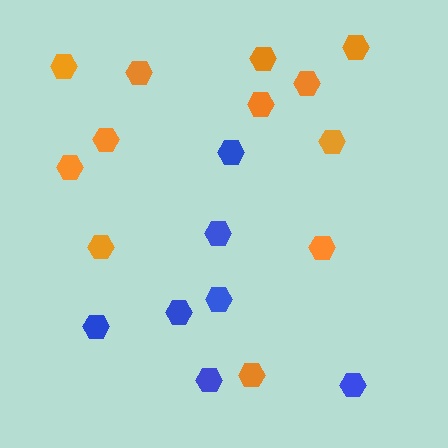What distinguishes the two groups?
There are 2 groups: one group of blue hexagons (7) and one group of orange hexagons (12).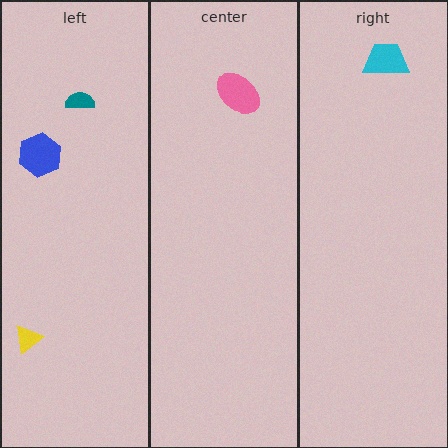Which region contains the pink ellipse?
The center region.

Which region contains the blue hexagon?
The left region.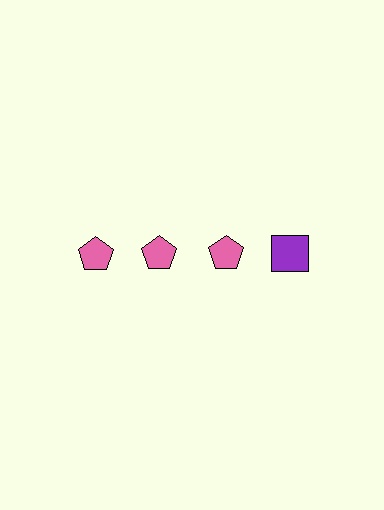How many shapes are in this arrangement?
There are 4 shapes arranged in a grid pattern.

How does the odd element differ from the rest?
It differs in both color (purple instead of pink) and shape (square instead of pentagon).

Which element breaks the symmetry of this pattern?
The purple square in the top row, second from right column breaks the symmetry. All other shapes are pink pentagons.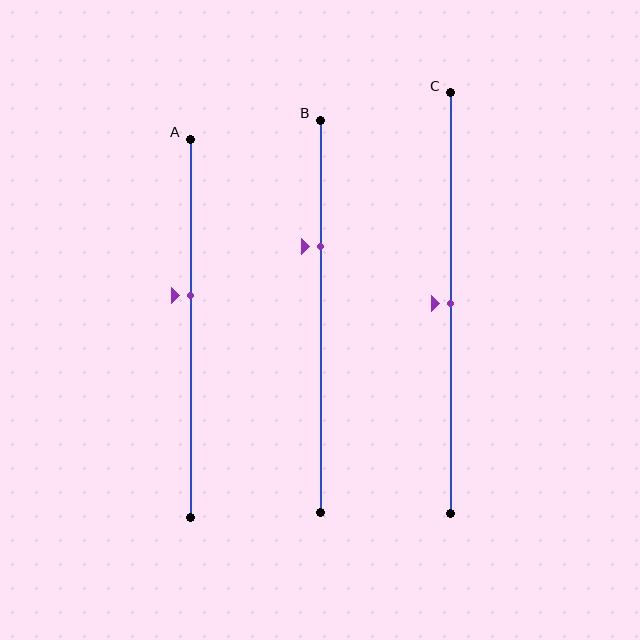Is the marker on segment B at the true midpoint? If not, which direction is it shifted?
No, the marker on segment B is shifted upward by about 18% of the segment length.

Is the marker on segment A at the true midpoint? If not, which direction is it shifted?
No, the marker on segment A is shifted upward by about 9% of the segment length.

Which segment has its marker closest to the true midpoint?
Segment C has its marker closest to the true midpoint.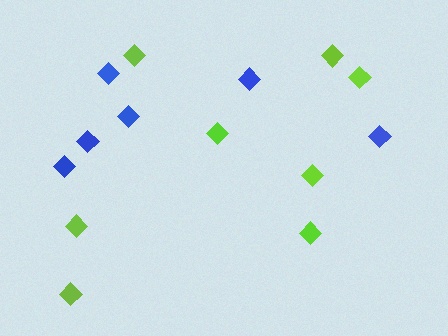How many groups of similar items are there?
There are 2 groups: one group of lime diamonds (8) and one group of blue diamonds (6).